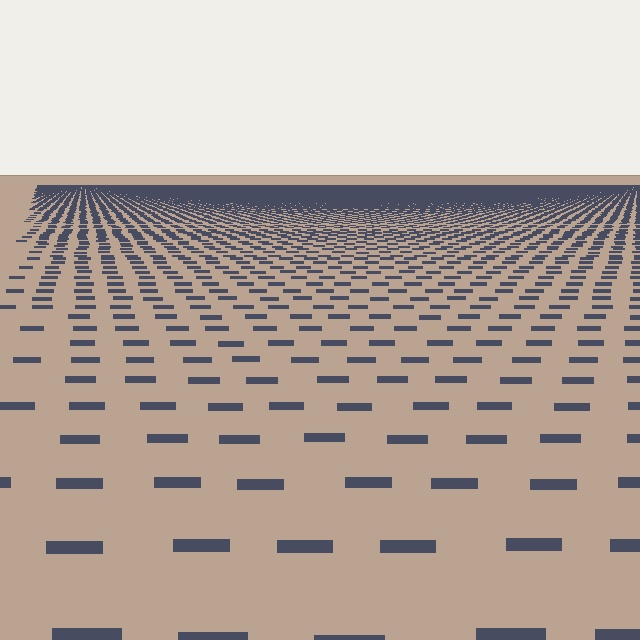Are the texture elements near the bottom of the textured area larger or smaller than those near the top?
Larger. Near the bottom, elements are closer to the viewer and appear at a bigger on-screen size.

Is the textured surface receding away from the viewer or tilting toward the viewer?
The surface is receding away from the viewer. Texture elements get smaller and denser toward the top.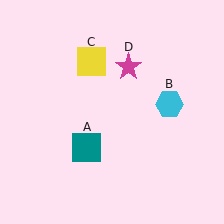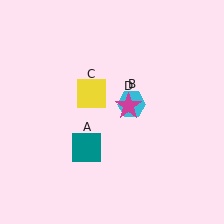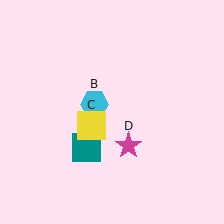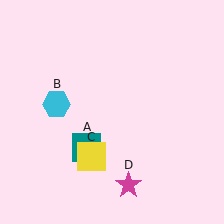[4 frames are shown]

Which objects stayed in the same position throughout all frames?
Teal square (object A) remained stationary.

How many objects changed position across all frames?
3 objects changed position: cyan hexagon (object B), yellow square (object C), magenta star (object D).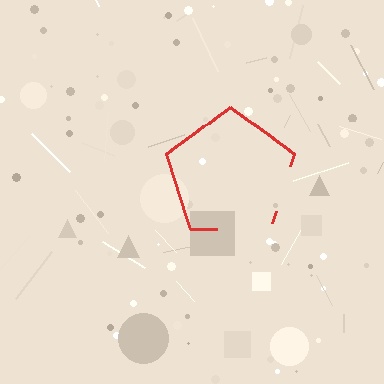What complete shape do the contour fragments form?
The contour fragments form a pentagon.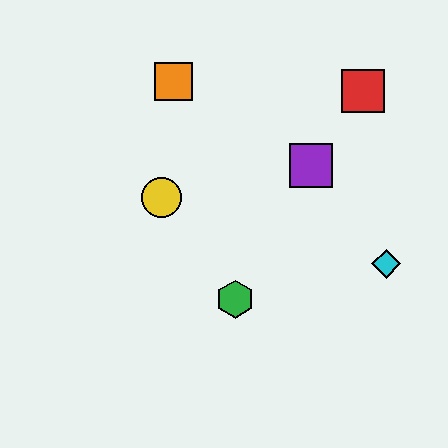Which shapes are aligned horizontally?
The blue hexagon, the green hexagon are aligned horizontally.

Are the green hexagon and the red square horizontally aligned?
No, the green hexagon is at y≈299 and the red square is at y≈91.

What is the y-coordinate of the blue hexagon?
The blue hexagon is at y≈299.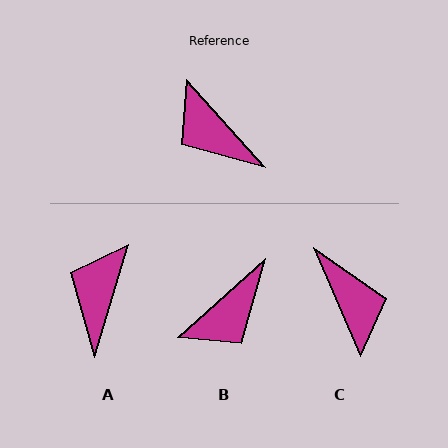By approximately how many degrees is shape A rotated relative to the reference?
Approximately 59 degrees clockwise.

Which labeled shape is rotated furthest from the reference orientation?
C, about 161 degrees away.